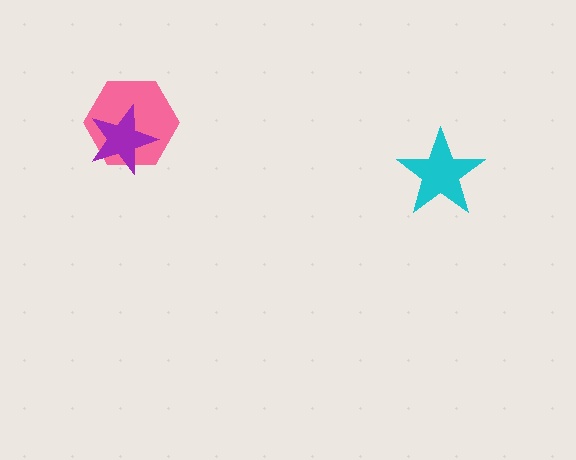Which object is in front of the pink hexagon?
The purple star is in front of the pink hexagon.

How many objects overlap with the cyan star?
0 objects overlap with the cyan star.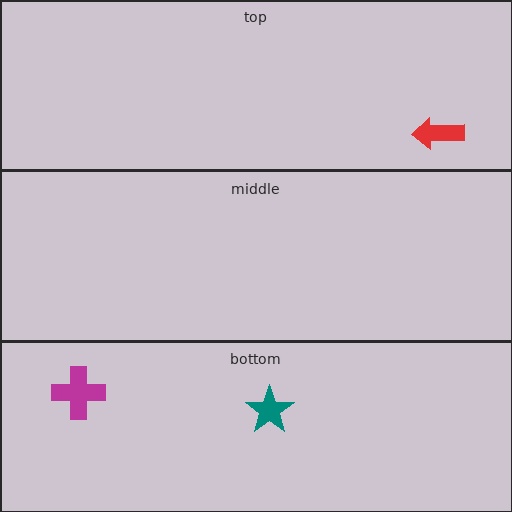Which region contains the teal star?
The bottom region.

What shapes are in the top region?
The red arrow.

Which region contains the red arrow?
The top region.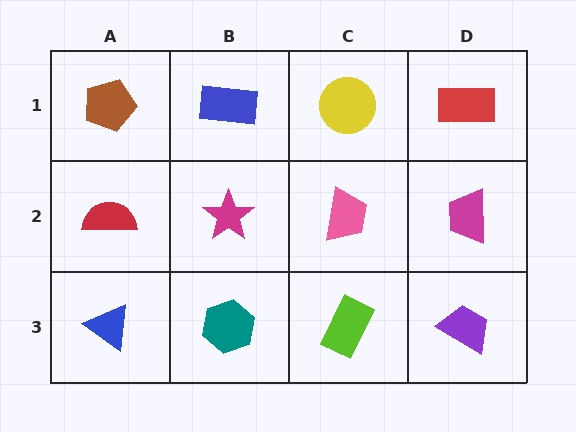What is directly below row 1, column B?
A magenta star.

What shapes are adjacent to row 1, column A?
A red semicircle (row 2, column A), a blue rectangle (row 1, column B).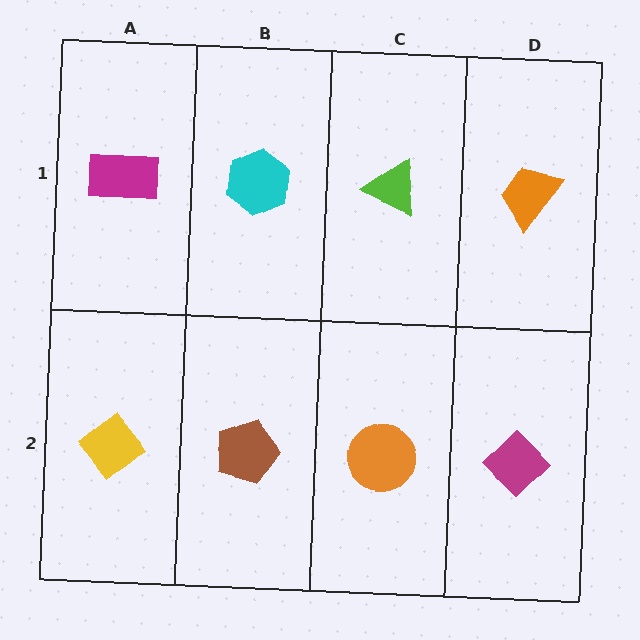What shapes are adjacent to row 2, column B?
A cyan hexagon (row 1, column B), a yellow diamond (row 2, column A), an orange circle (row 2, column C).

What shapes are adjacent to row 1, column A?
A yellow diamond (row 2, column A), a cyan hexagon (row 1, column B).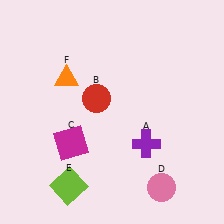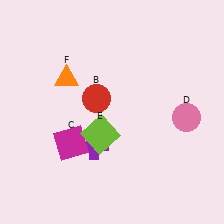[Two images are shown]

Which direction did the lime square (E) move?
The lime square (E) moved up.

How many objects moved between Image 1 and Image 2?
3 objects moved between the two images.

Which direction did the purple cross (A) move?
The purple cross (A) moved left.